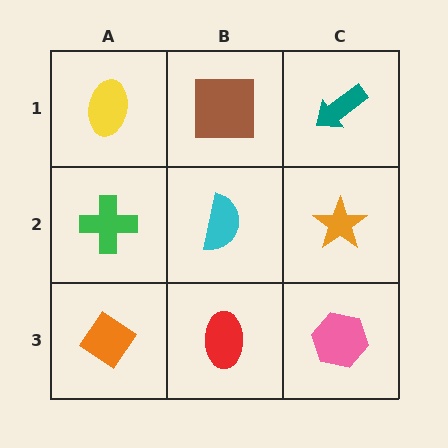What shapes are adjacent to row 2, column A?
A yellow ellipse (row 1, column A), an orange diamond (row 3, column A), a cyan semicircle (row 2, column B).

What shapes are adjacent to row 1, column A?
A green cross (row 2, column A), a brown square (row 1, column B).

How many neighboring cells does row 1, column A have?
2.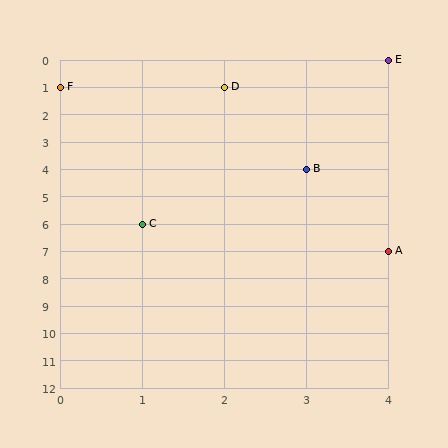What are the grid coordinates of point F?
Point F is at grid coordinates (0, 1).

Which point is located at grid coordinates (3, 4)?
Point B is at (3, 4).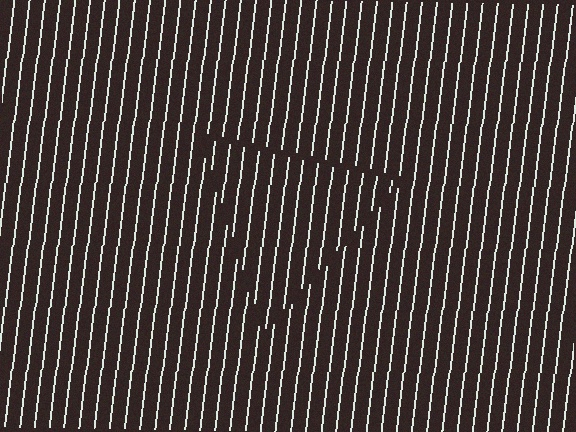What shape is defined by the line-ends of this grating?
An illusory triangle. The interior of the shape contains the same grating, shifted by half a period — the contour is defined by the phase discontinuity where line-ends from the inner and outer gratings abut.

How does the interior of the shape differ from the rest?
The interior of the shape contains the same grating, shifted by half a period — the contour is defined by the phase discontinuity where line-ends from the inner and outer gratings abut.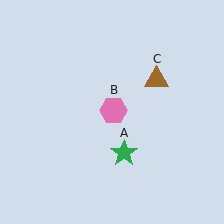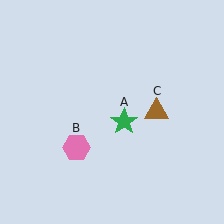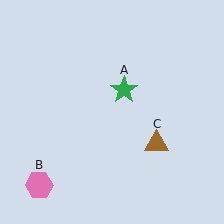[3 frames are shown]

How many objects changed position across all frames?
3 objects changed position: green star (object A), pink hexagon (object B), brown triangle (object C).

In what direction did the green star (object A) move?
The green star (object A) moved up.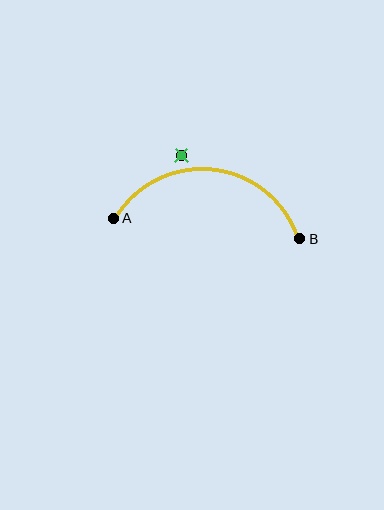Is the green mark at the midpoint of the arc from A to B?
No — the green mark does not lie on the arc at all. It sits slightly outside the curve.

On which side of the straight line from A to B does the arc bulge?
The arc bulges above the straight line connecting A and B.